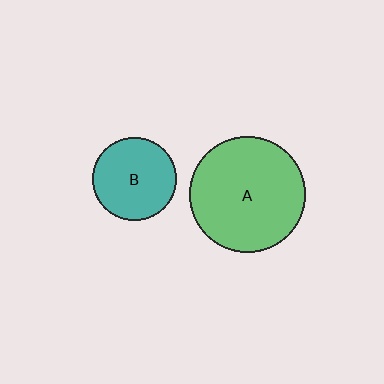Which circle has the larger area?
Circle A (green).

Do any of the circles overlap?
No, none of the circles overlap.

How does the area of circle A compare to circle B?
Approximately 1.9 times.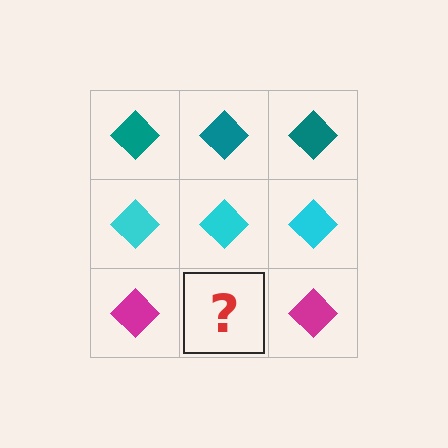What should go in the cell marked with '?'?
The missing cell should contain a magenta diamond.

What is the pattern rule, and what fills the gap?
The rule is that each row has a consistent color. The gap should be filled with a magenta diamond.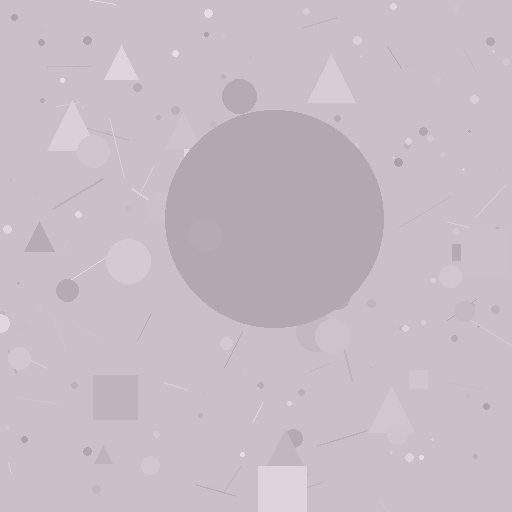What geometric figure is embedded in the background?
A circle is embedded in the background.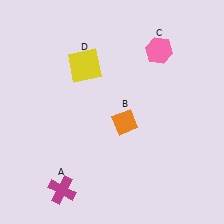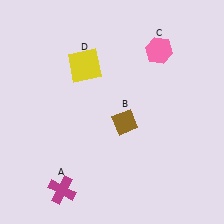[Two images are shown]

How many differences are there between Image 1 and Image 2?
There is 1 difference between the two images.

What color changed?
The diamond (B) changed from orange in Image 1 to brown in Image 2.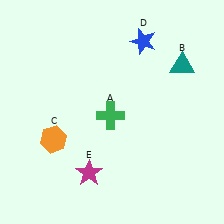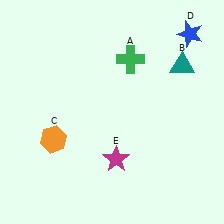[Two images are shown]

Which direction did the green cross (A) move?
The green cross (A) moved up.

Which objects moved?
The objects that moved are: the green cross (A), the blue star (D), the magenta star (E).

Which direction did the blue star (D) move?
The blue star (D) moved right.